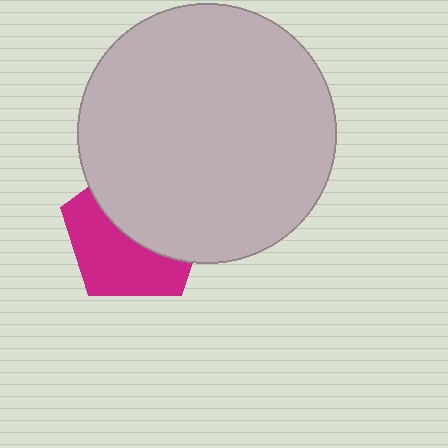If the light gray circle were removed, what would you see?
You would see the complete magenta pentagon.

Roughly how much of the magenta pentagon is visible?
About half of it is visible (roughly 48%).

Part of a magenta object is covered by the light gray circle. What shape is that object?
It is a pentagon.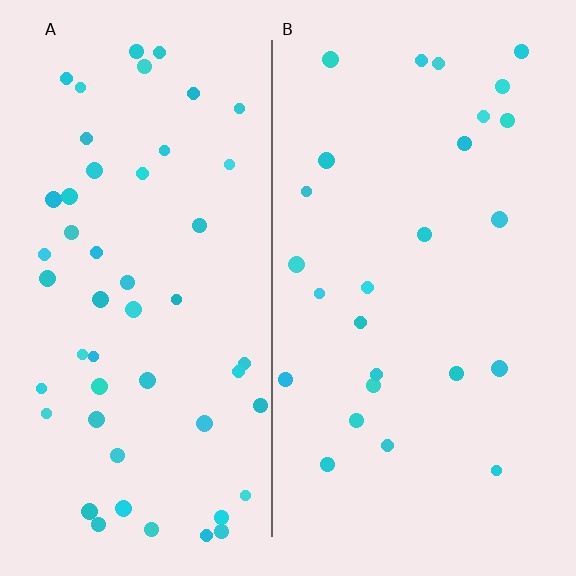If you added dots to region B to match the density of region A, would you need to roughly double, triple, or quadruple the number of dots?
Approximately double.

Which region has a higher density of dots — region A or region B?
A (the left).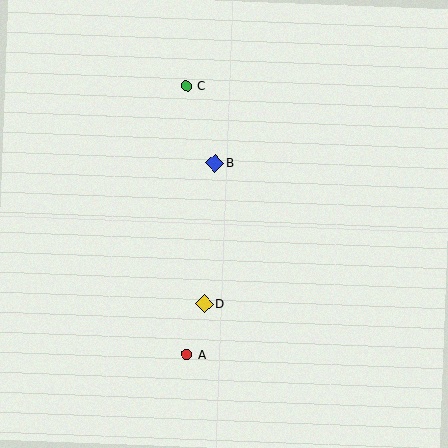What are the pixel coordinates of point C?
Point C is at (186, 86).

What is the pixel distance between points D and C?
The distance between D and C is 219 pixels.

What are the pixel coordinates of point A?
Point A is at (187, 354).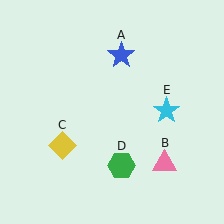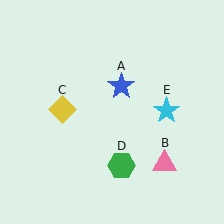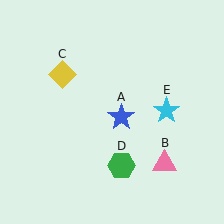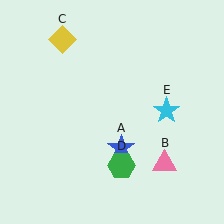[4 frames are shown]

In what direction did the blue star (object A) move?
The blue star (object A) moved down.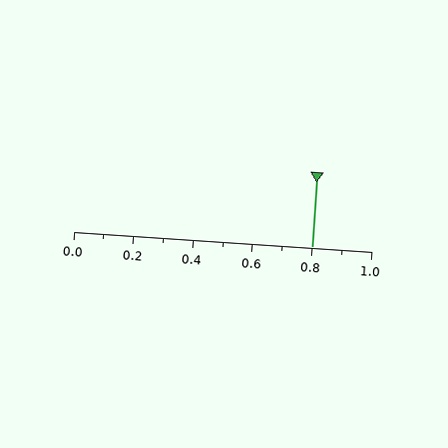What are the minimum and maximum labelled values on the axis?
The axis runs from 0.0 to 1.0.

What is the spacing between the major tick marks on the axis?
The major ticks are spaced 0.2 apart.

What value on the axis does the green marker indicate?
The marker indicates approximately 0.8.